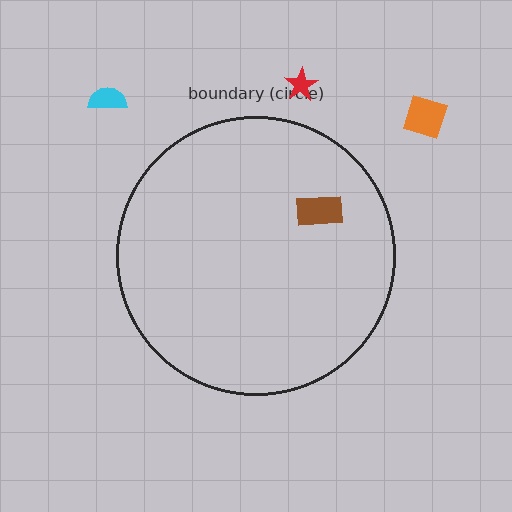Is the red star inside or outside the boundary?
Outside.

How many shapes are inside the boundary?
1 inside, 3 outside.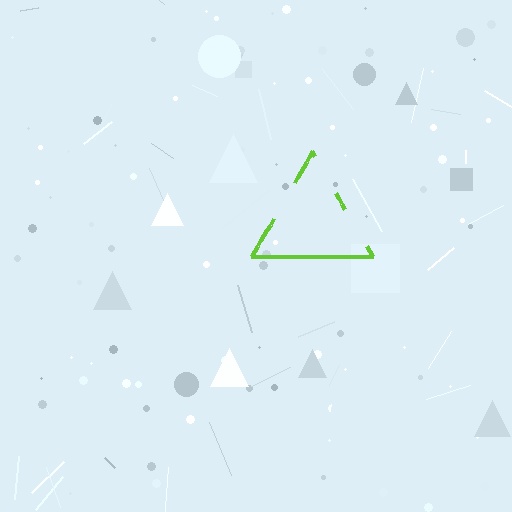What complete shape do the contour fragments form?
The contour fragments form a triangle.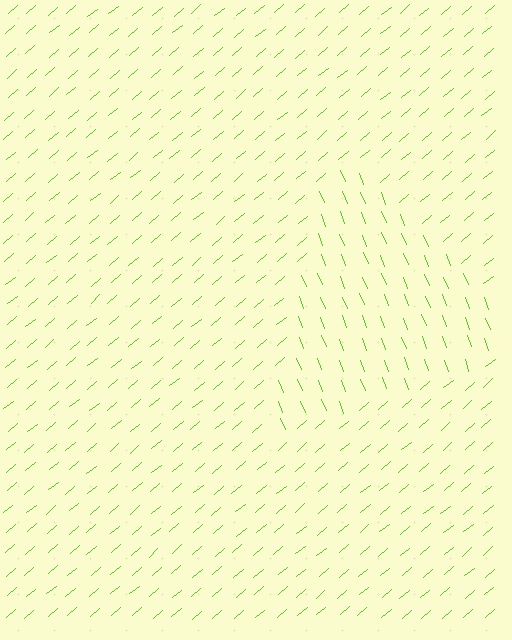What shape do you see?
I see a triangle.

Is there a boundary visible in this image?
Yes, there is a texture boundary formed by a change in line orientation.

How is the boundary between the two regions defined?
The boundary is defined purely by a change in line orientation (approximately 71 degrees difference). All lines are the same color and thickness.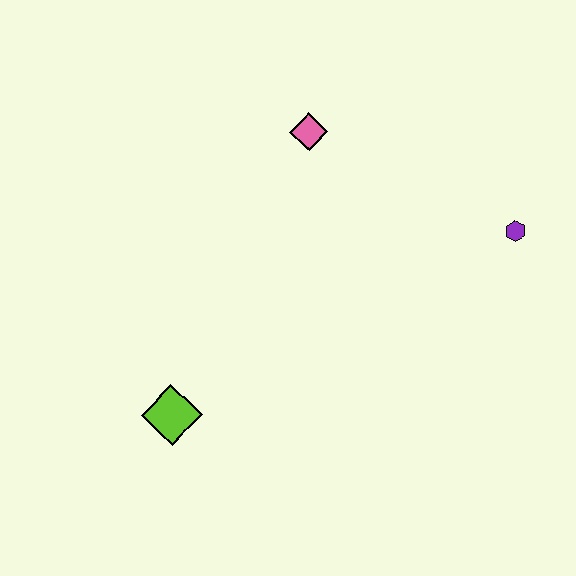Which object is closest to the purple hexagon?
The pink diamond is closest to the purple hexagon.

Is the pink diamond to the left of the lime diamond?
No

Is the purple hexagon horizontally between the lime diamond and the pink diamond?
No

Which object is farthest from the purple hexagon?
The lime diamond is farthest from the purple hexagon.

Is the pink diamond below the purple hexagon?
No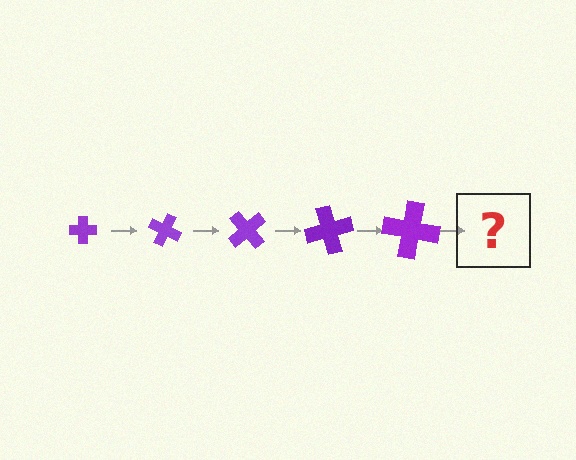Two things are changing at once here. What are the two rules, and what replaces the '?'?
The two rules are that the cross grows larger each step and it rotates 25 degrees each step. The '?' should be a cross, larger than the previous one and rotated 125 degrees from the start.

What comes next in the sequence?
The next element should be a cross, larger than the previous one and rotated 125 degrees from the start.